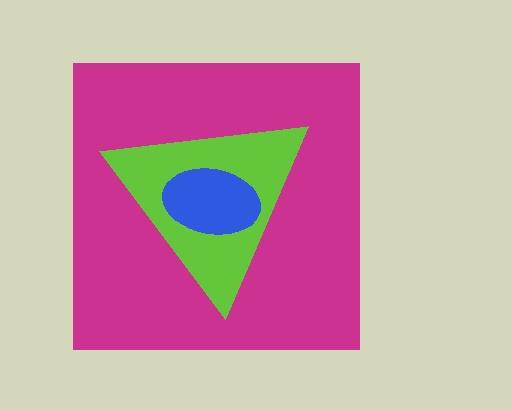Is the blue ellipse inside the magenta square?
Yes.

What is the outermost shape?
The magenta square.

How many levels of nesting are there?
3.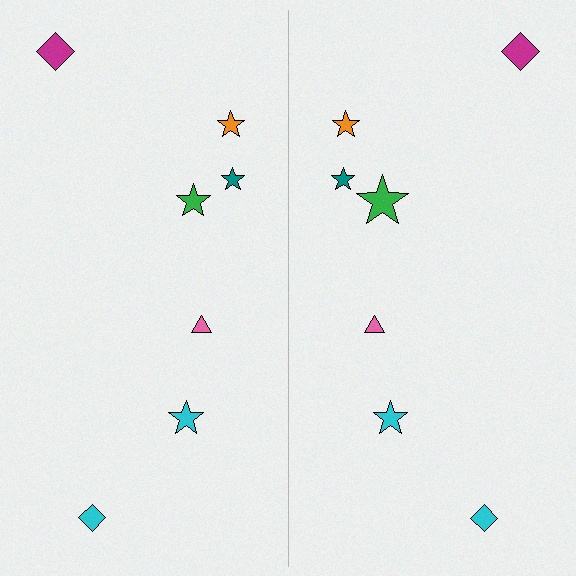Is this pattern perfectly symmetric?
No, the pattern is not perfectly symmetric. The green star on the right side has a different size than its mirror counterpart.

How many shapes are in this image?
There are 14 shapes in this image.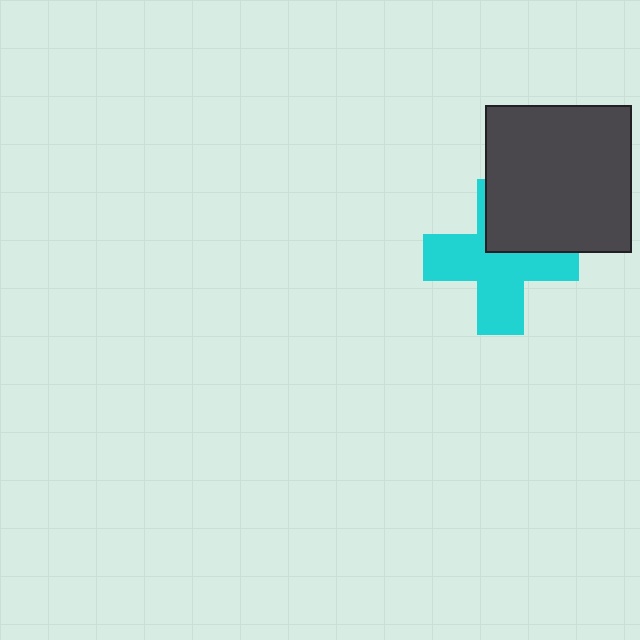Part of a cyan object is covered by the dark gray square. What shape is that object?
It is a cross.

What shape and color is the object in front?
The object in front is a dark gray square.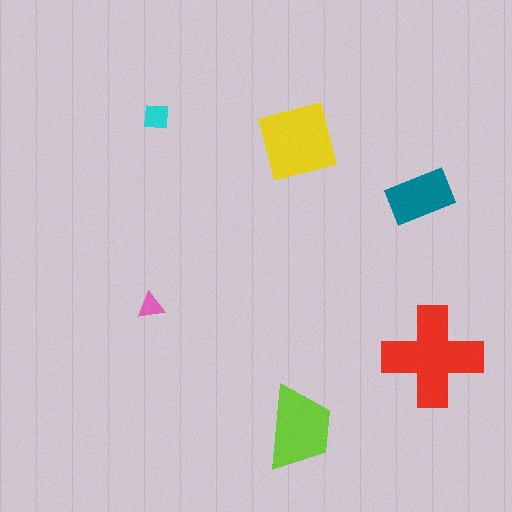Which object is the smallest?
The pink triangle.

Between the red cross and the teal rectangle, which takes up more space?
The red cross.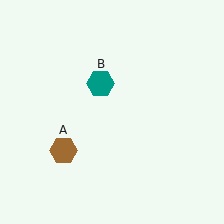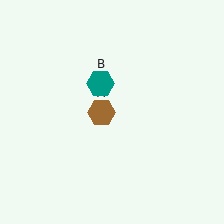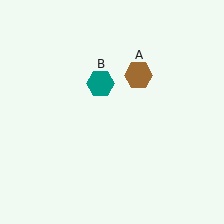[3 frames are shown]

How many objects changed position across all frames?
1 object changed position: brown hexagon (object A).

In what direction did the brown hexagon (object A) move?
The brown hexagon (object A) moved up and to the right.